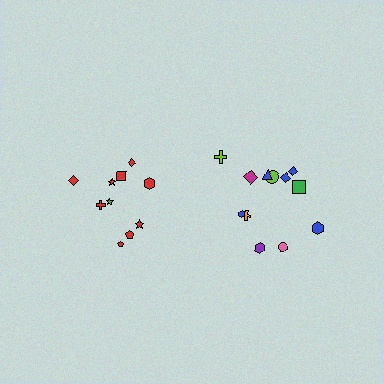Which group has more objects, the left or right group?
The right group.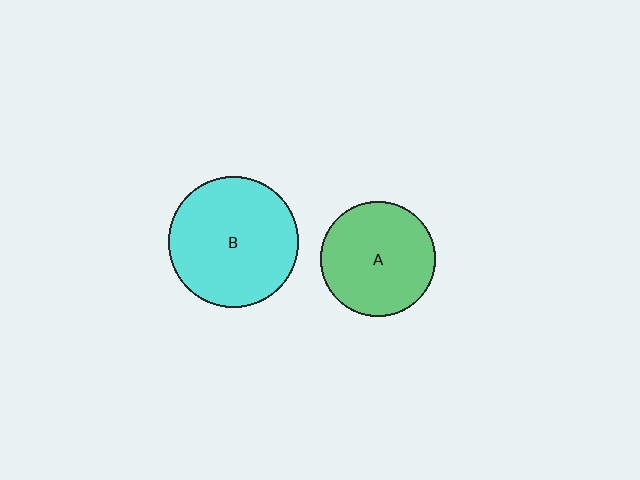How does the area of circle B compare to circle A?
Approximately 1.3 times.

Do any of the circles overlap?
No, none of the circles overlap.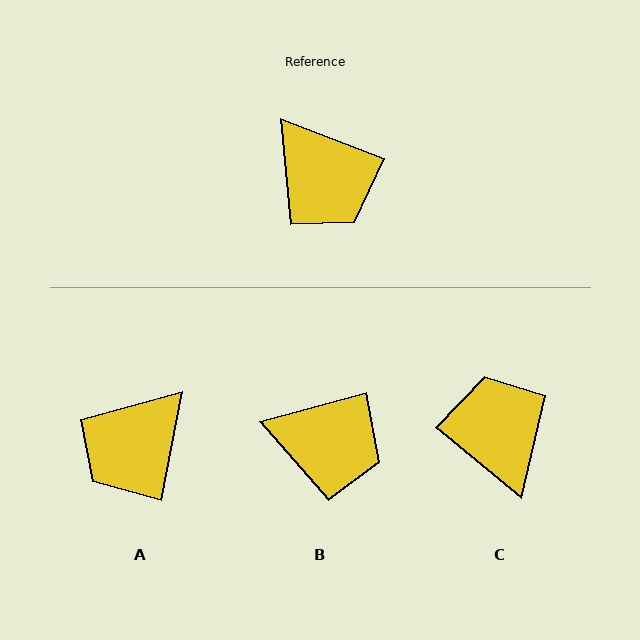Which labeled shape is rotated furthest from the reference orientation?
C, about 161 degrees away.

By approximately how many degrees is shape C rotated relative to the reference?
Approximately 161 degrees counter-clockwise.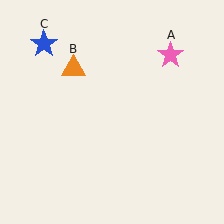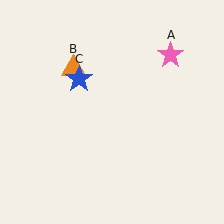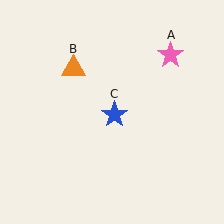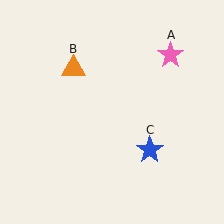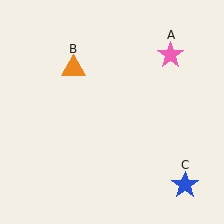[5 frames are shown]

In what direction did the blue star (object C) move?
The blue star (object C) moved down and to the right.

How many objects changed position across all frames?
1 object changed position: blue star (object C).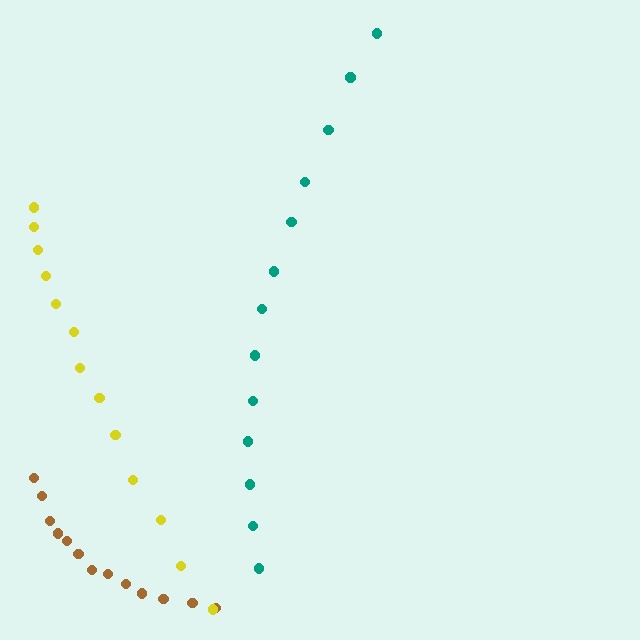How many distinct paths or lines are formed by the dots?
There are 3 distinct paths.